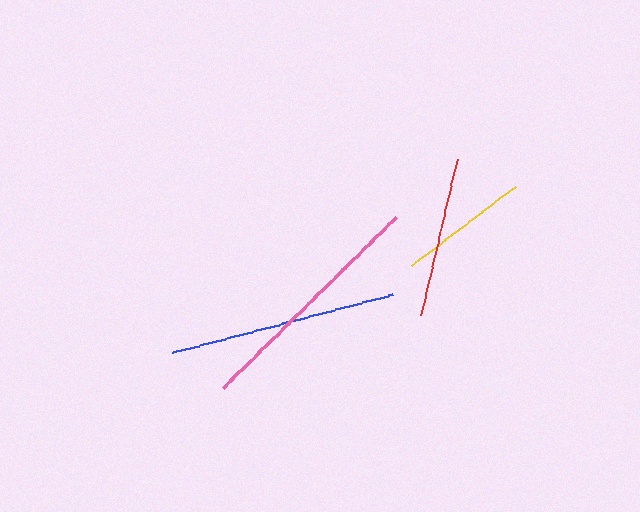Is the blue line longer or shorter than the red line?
The blue line is longer than the red line.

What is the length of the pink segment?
The pink segment is approximately 244 pixels long.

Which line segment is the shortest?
The yellow line is the shortest at approximately 130 pixels.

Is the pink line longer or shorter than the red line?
The pink line is longer than the red line.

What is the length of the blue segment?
The blue segment is approximately 228 pixels long.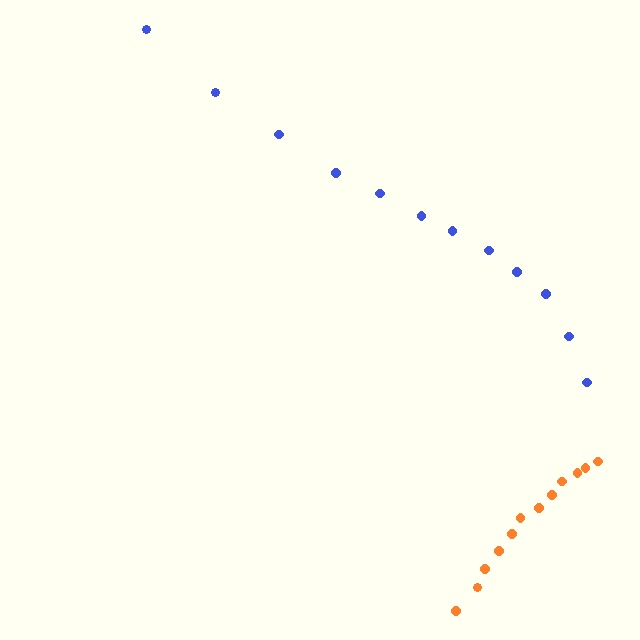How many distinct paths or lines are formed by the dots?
There are 2 distinct paths.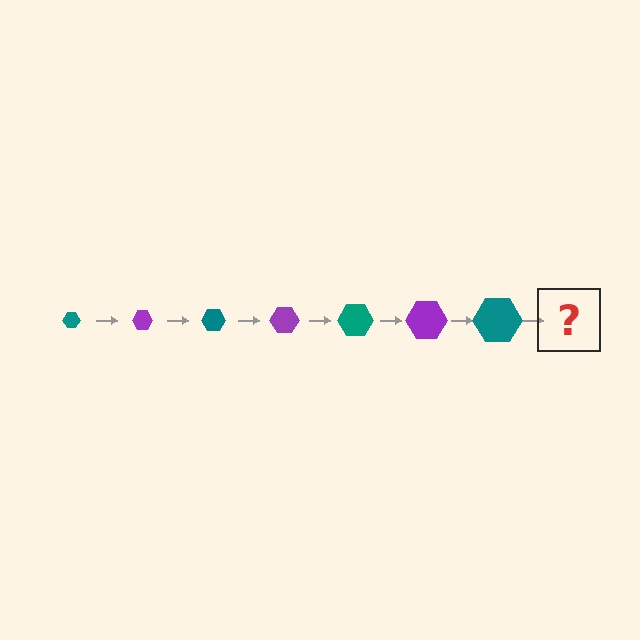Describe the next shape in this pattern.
It should be a purple hexagon, larger than the previous one.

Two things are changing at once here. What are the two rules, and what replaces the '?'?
The two rules are that the hexagon grows larger each step and the color cycles through teal and purple. The '?' should be a purple hexagon, larger than the previous one.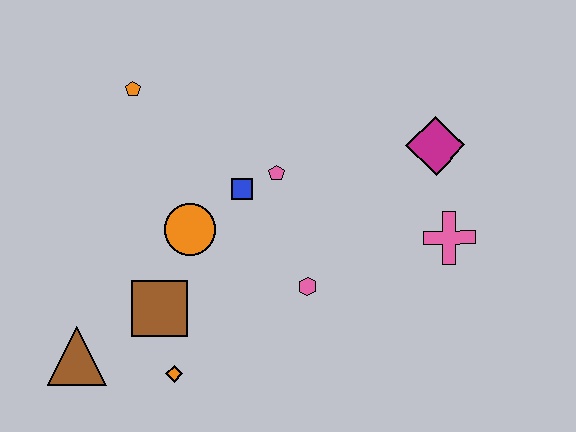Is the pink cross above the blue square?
No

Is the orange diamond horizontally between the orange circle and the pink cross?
No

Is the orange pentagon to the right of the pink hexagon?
No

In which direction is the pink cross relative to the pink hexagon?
The pink cross is to the right of the pink hexagon.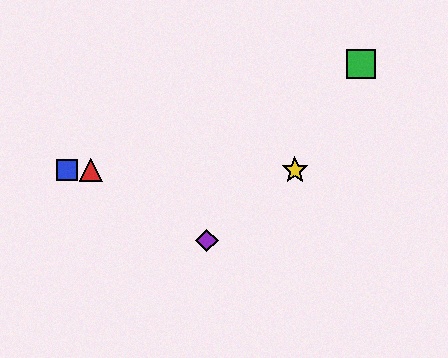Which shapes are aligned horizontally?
The red triangle, the blue square, the yellow star are aligned horizontally.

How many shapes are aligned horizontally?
3 shapes (the red triangle, the blue square, the yellow star) are aligned horizontally.